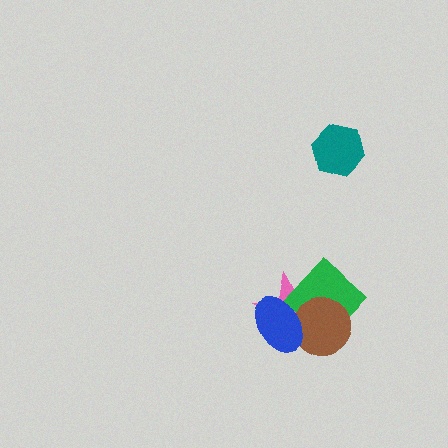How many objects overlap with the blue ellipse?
3 objects overlap with the blue ellipse.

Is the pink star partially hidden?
Yes, it is partially covered by another shape.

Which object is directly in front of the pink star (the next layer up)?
The green diamond is directly in front of the pink star.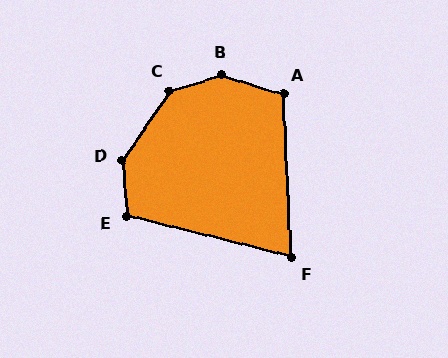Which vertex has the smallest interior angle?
F, at approximately 73 degrees.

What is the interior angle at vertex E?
Approximately 109 degrees (obtuse).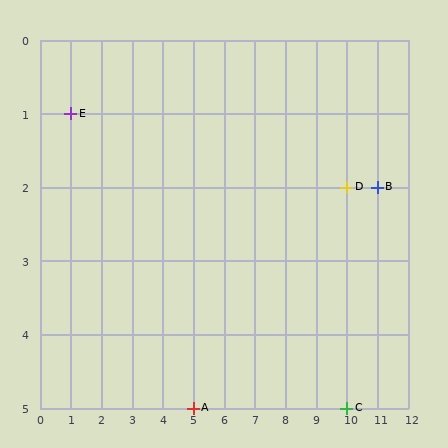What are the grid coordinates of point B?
Point B is at grid coordinates (11, 2).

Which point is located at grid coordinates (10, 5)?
Point C is at (10, 5).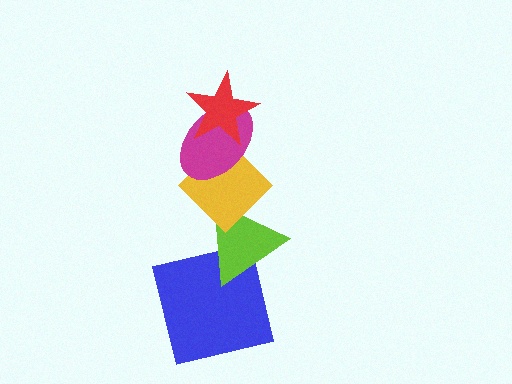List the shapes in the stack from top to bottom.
From top to bottom: the red star, the magenta ellipse, the yellow diamond, the lime triangle, the blue square.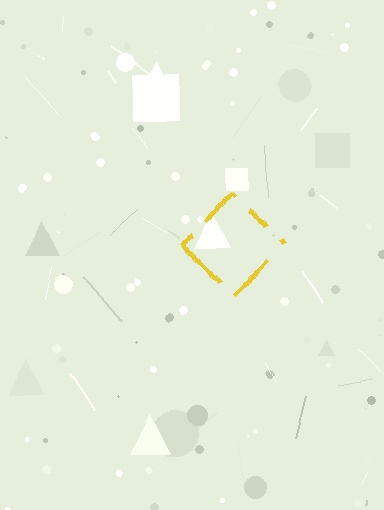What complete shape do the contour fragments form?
The contour fragments form a diamond.